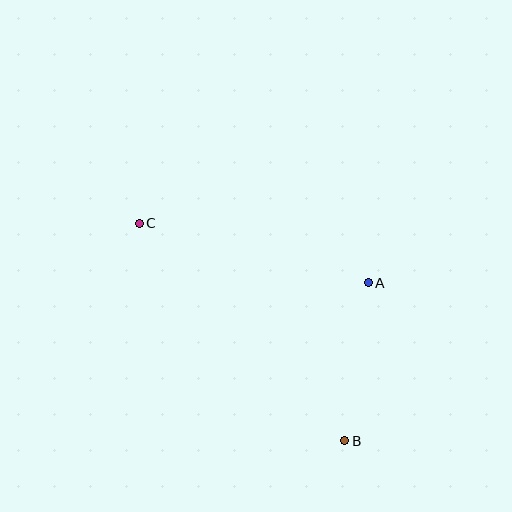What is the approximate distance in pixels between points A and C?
The distance between A and C is approximately 237 pixels.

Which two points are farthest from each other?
Points B and C are farthest from each other.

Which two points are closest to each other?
Points A and B are closest to each other.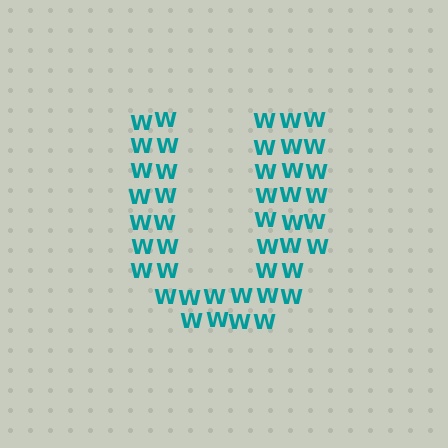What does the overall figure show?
The overall figure shows the letter U.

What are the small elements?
The small elements are letter W's.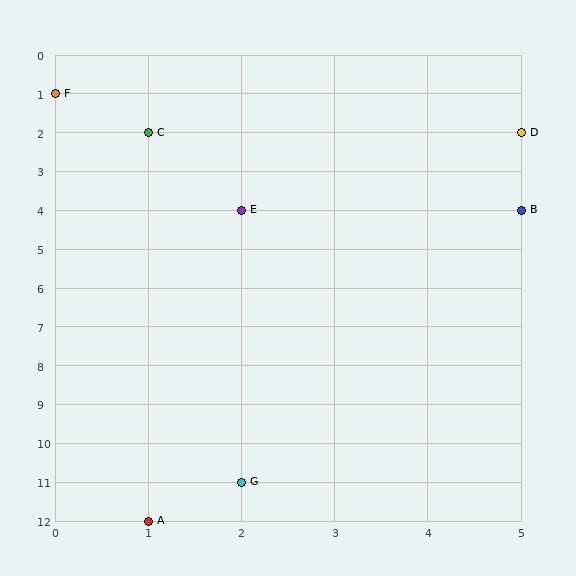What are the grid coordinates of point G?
Point G is at grid coordinates (2, 11).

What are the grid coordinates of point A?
Point A is at grid coordinates (1, 12).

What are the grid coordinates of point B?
Point B is at grid coordinates (5, 4).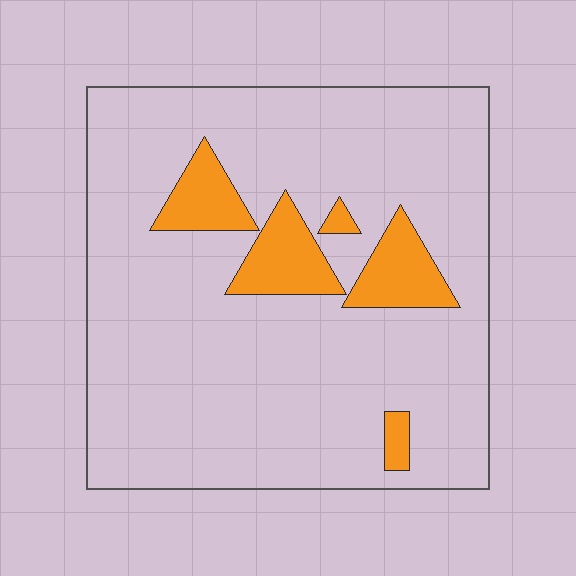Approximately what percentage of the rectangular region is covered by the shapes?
Approximately 15%.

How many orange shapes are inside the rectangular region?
5.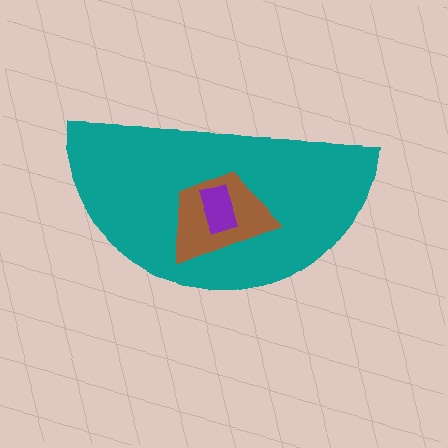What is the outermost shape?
The teal semicircle.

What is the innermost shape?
The purple rectangle.